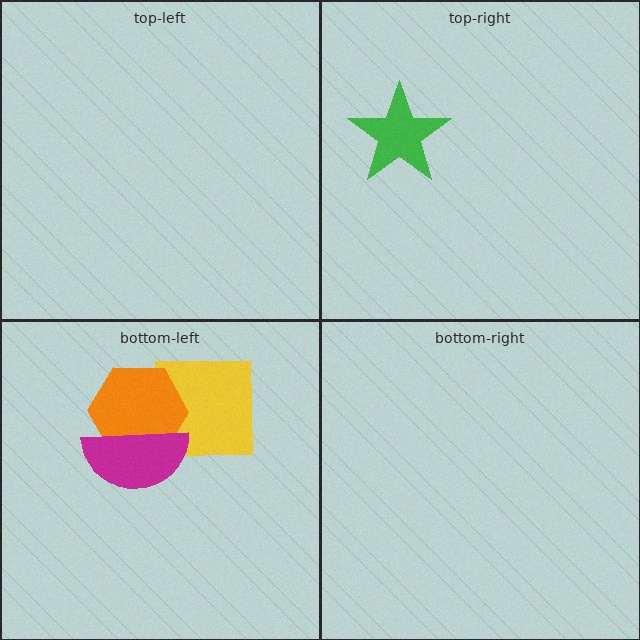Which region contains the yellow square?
The bottom-left region.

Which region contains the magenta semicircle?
The bottom-left region.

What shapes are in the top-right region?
The green star.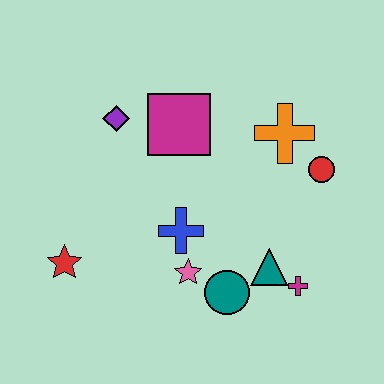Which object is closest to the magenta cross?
The teal triangle is closest to the magenta cross.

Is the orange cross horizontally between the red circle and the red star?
Yes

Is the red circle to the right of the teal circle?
Yes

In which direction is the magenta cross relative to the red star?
The magenta cross is to the right of the red star.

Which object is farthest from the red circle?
The red star is farthest from the red circle.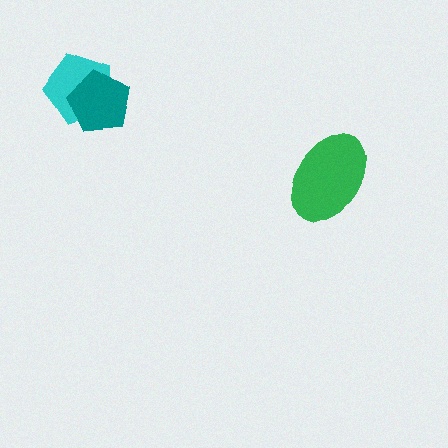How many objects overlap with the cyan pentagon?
1 object overlaps with the cyan pentagon.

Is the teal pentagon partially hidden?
No, no other shape covers it.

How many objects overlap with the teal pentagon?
1 object overlaps with the teal pentagon.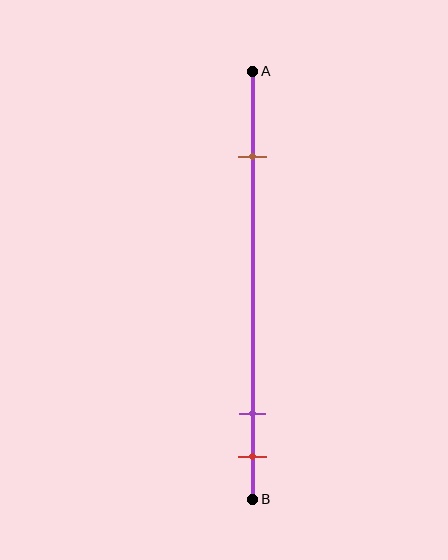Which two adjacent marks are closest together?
The purple and red marks are the closest adjacent pair.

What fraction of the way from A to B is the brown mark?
The brown mark is approximately 20% (0.2) of the way from A to B.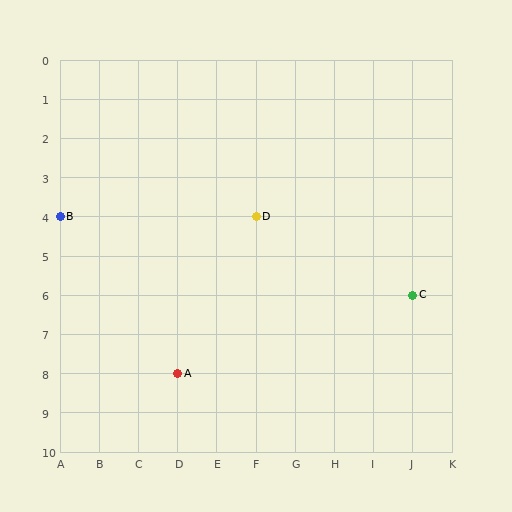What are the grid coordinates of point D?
Point D is at grid coordinates (F, 4).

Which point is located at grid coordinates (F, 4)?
Point D is at (F, 4).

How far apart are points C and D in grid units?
Points C and D are 4 columns and 2 rows apart (about 4.5 grid units diagonally).